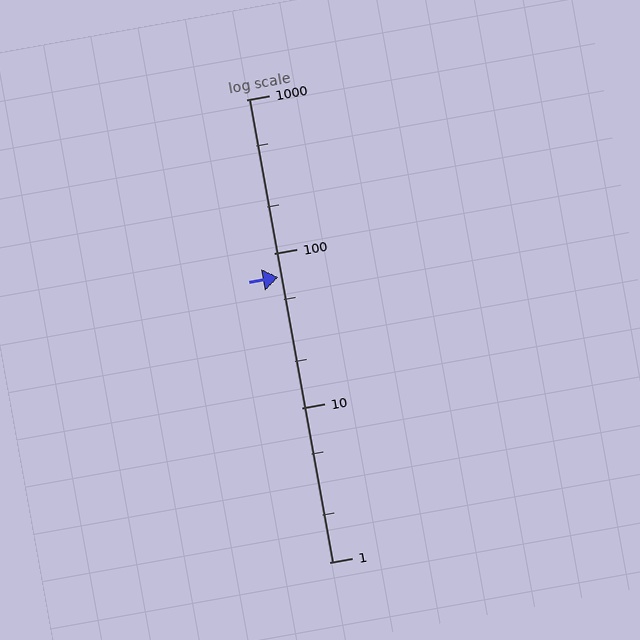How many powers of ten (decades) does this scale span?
The scale spans 3 decades, from 1 to 1000.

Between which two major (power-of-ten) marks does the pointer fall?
The pointer is between 10 and 100.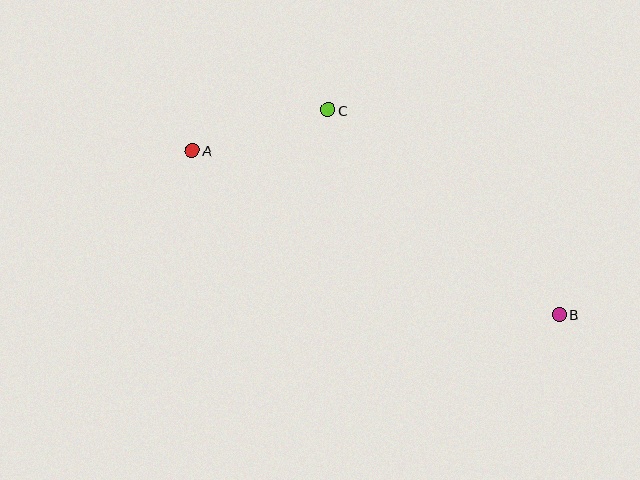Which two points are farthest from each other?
Points A and B are farthest from each other.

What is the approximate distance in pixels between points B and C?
The distance between B and C is approximately 309 pixels.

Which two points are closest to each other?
Points A and C are closest to each other.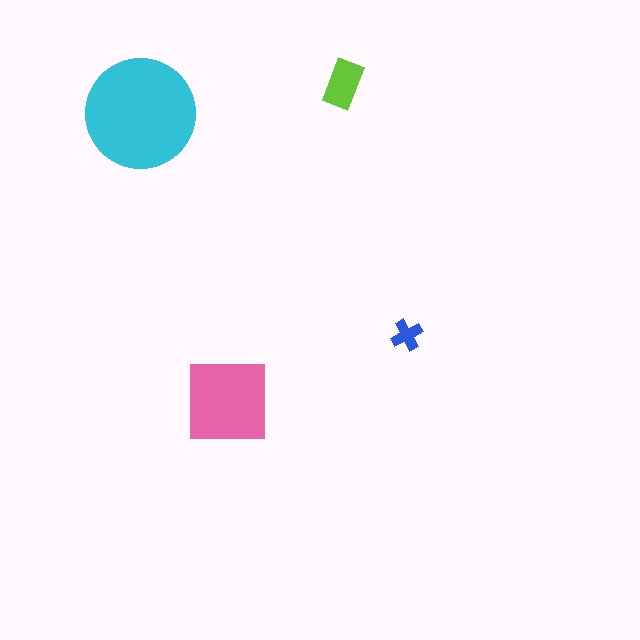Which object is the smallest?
The blue cross.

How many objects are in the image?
There are 4 objects in the image.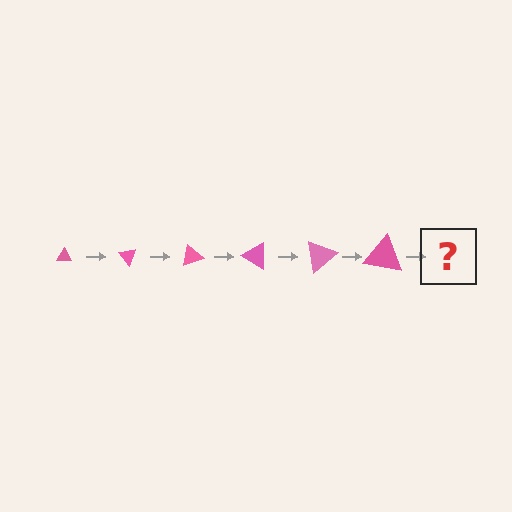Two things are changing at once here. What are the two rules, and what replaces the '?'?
The two rules are that the triangle grows larger each step and it rotates 50 degrees each step. The '?' should be a triangle, larger than the previous one and rotated 300 degrees from the start.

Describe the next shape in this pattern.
It should be a triangle, larger than the previous one and rotated 300 degrees from the start.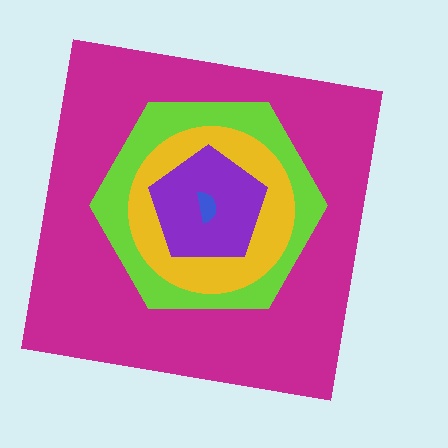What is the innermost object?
The blue semicircle.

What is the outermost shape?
The magenta square.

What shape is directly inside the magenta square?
The lime hexagon.